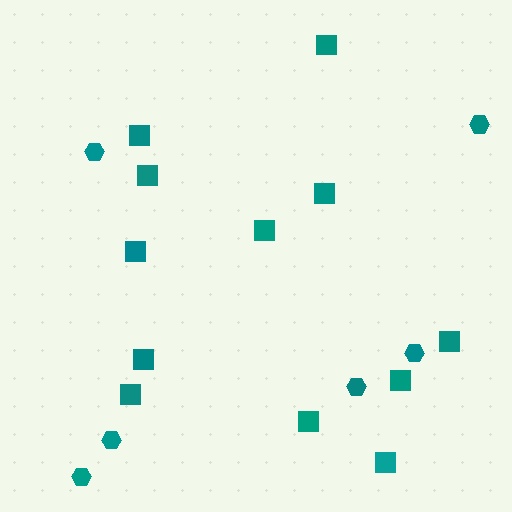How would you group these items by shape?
There are 2 groups: one group of hexagons (6) and one group of squares (12).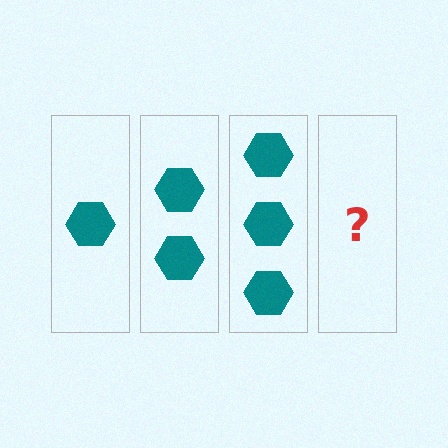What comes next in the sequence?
The next element should be 4 hexagons.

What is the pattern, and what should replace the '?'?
The pattern is that each step adds one more hexagon. The '?' should be 4 hexagons.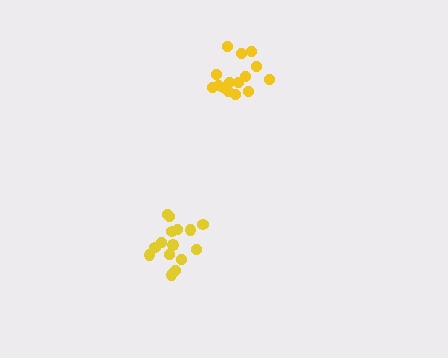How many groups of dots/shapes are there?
There are 2 groups.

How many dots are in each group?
Group 1: 15 dots, Group 2: 15 dots (30 total).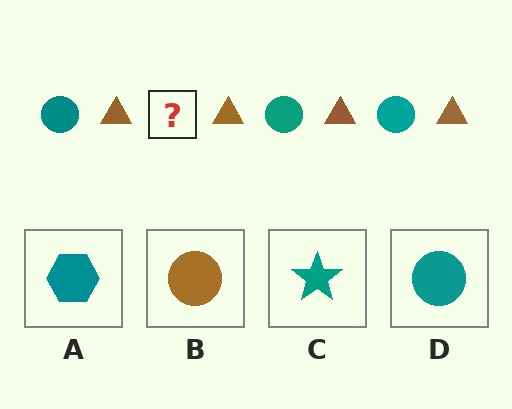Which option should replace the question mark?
Option D.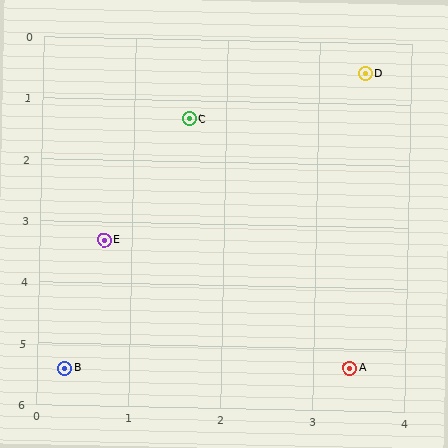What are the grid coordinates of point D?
Point D is at approximately (3.5, 0.5).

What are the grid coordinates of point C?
Point C is at approximately (1.6, 1.3).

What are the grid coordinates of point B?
Point B is at approximately (0.3, 5.4).